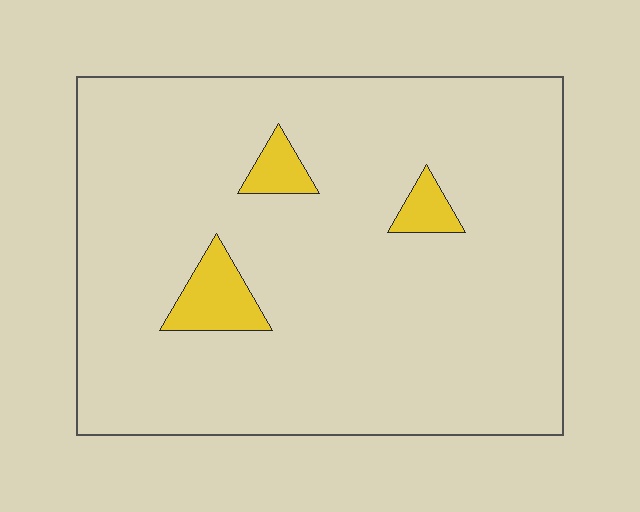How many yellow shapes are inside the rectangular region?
3.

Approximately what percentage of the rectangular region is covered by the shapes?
Approximately 5%.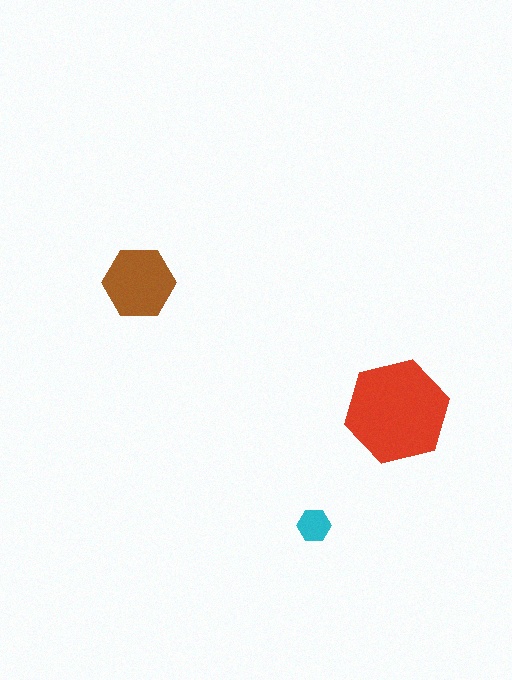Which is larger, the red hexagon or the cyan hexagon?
The red one.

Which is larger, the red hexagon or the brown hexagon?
The red one.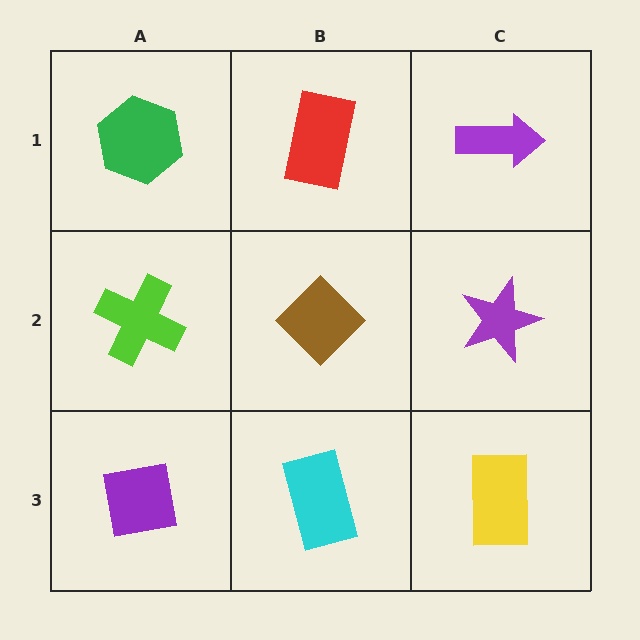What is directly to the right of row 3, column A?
A cyan rectangle.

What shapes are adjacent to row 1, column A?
A lime cross (row 2, column A), a red rectangle (row 1, column B).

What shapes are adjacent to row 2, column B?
A red rectangle (row 1, column B), a cyan rectangle (row 3, column B), a lime cross (row 2, column A), a purple star (row 2, column C).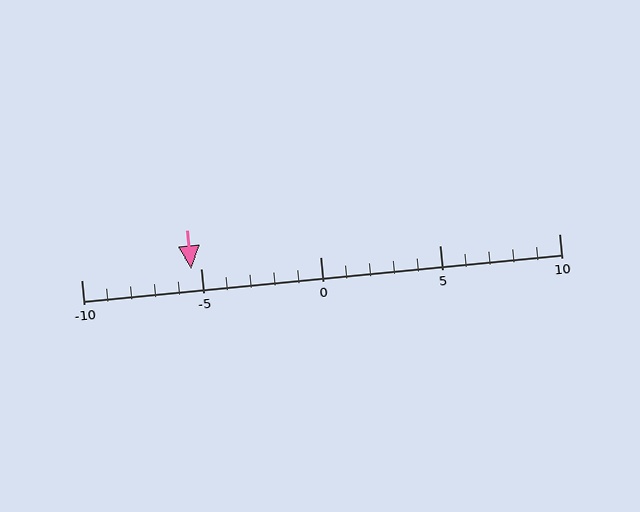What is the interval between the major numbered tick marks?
The major tick marks are spaced 5 units apart.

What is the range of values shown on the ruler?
The ruler shows values from -10 to 10.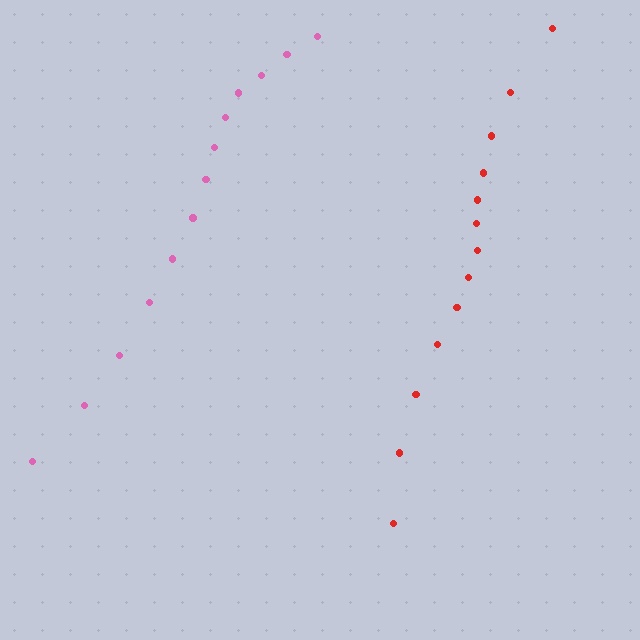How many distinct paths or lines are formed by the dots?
There are 2 distinct paths.